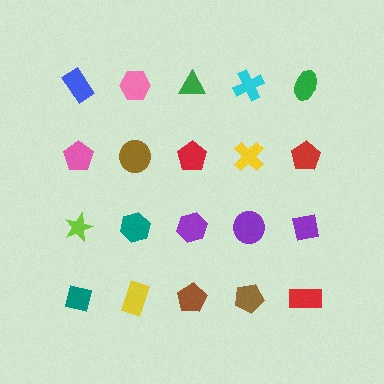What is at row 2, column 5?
A red pentagon.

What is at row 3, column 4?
A purple circle.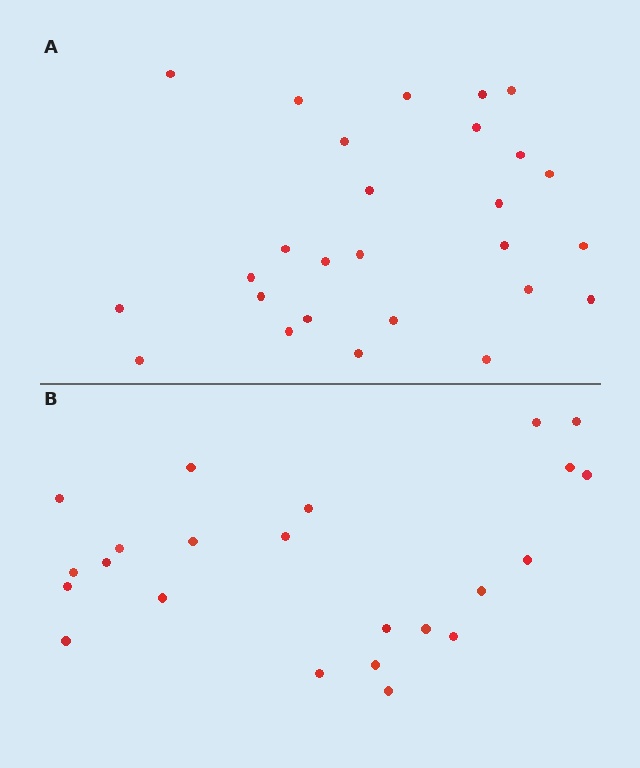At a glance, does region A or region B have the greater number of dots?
Region A (the top region) has more dots.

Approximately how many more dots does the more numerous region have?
Region A has about 4 more dots than region B.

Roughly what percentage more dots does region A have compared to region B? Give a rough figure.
About 15% more.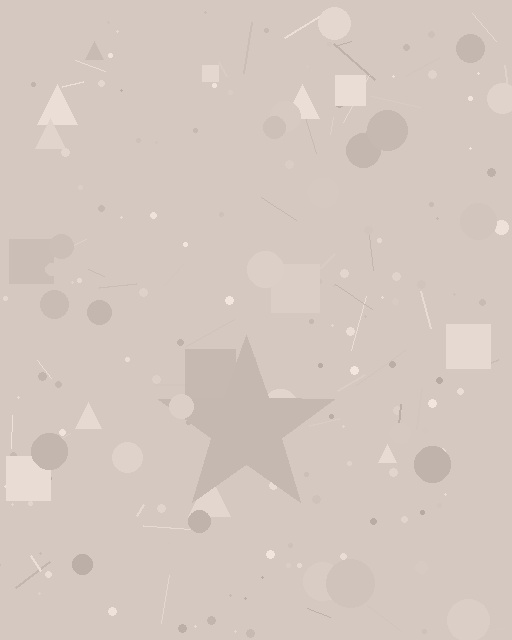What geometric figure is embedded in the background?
A star is embedded in the background.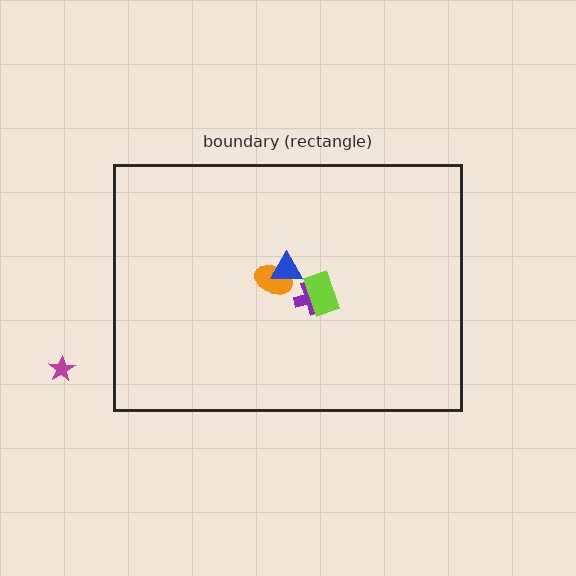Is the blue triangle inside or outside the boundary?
Inside.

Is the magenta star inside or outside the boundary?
Outside.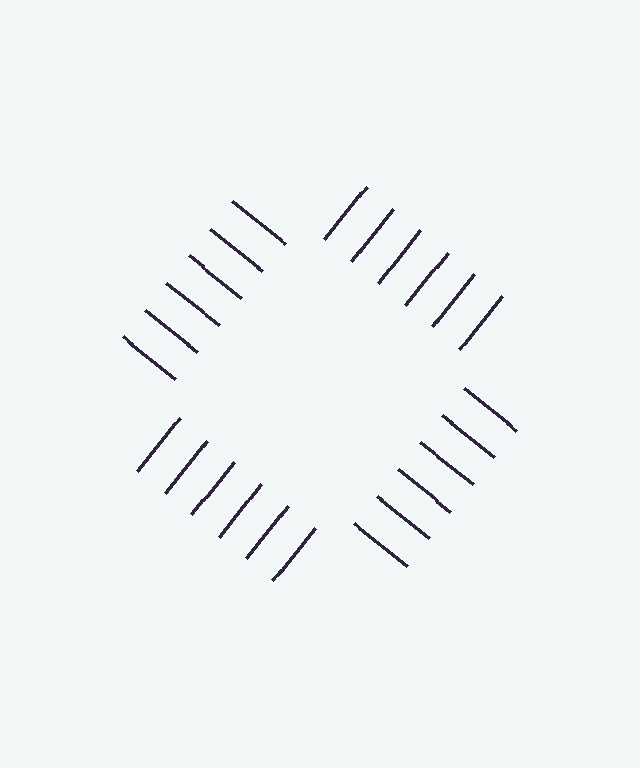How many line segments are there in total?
24 — 6 along each of the 4 edges.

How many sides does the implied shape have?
4 sides — the line-ends trace a square.